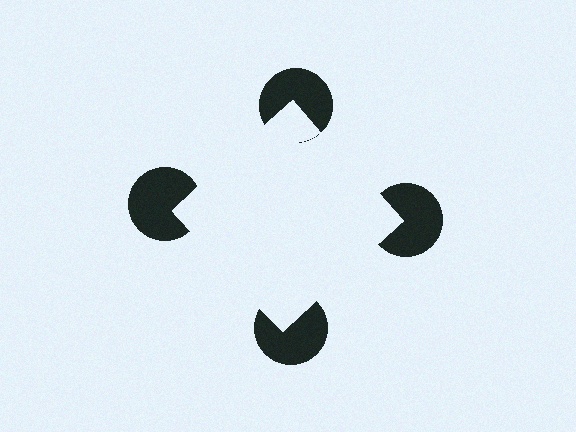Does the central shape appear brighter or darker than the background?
It typically appears slightly brighter than the background, even though no actual brightness change is drawn.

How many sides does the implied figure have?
4 sides.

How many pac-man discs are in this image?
There are 4 — one at each vertex of the illusory square.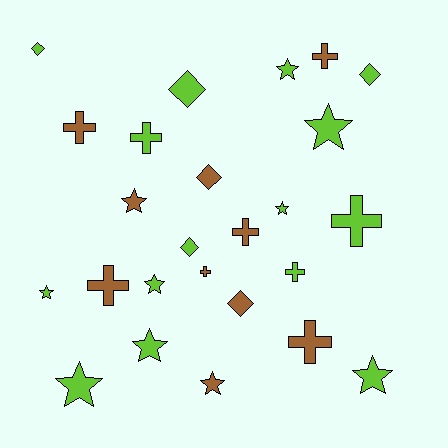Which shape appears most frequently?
Star, with 10 objects.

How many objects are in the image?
There are 25 objects.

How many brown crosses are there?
There are 6 brown crosses.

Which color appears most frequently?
Lime, with 15 objects.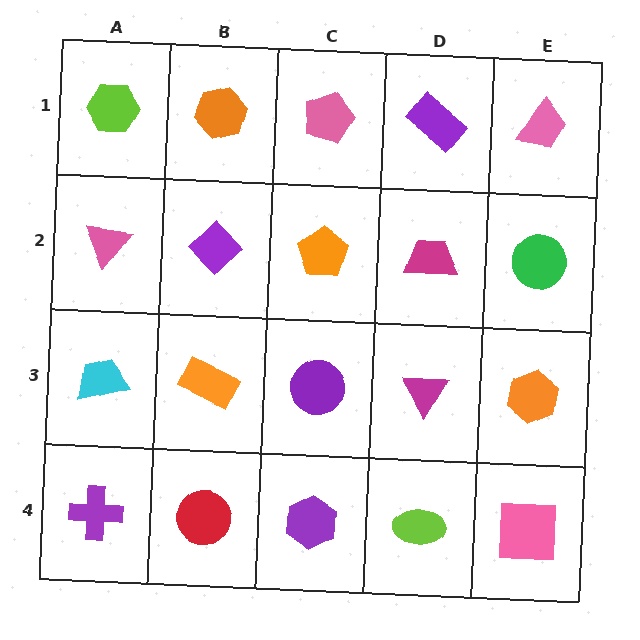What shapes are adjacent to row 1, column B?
A purple diamond (row 2, column B), a lime hexagon (row 1, column A), a pink pentagon (row 1, column C).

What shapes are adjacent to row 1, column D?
A magenta trapezoid (row 2, column D), a pink pentagon (row 1, column C), a pink trapezoid (row 1, column E).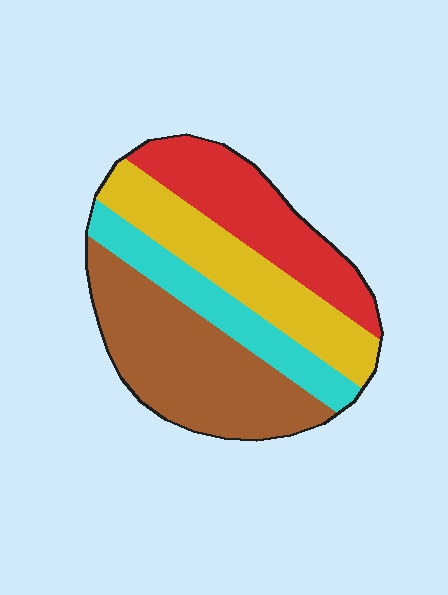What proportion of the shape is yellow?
Yellow takes up about one quarter (1/4) of the shape.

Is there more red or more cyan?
Red.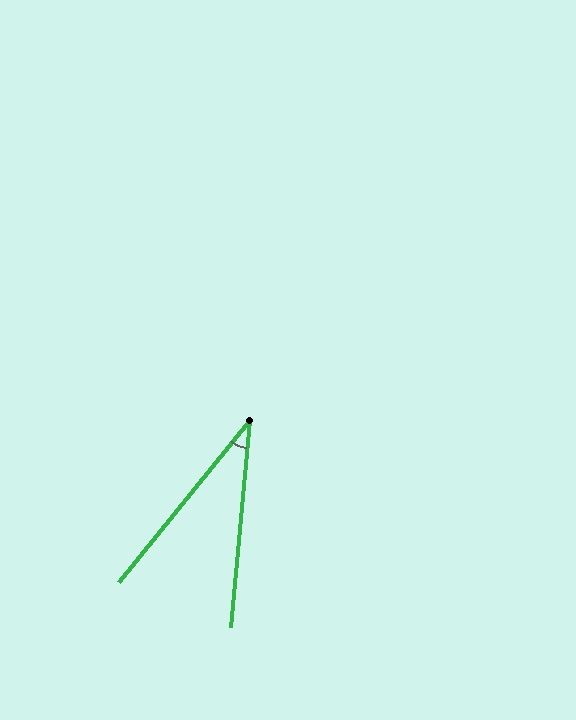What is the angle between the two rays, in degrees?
Approximately 34 degrees.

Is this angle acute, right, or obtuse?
It is acute.